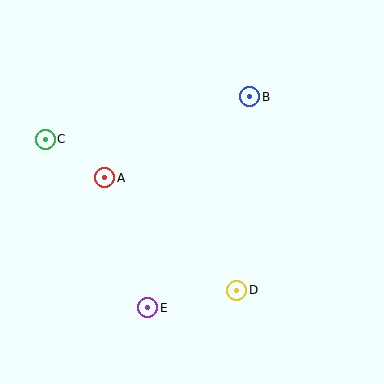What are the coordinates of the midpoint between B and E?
The midpoint between B and E is at (199, 202).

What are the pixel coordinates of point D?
Point D is at (237, 291).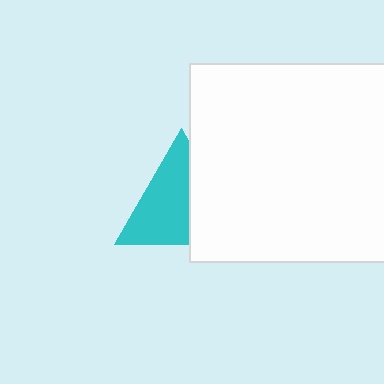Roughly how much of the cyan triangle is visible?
About half of it is visible (roughly 61%).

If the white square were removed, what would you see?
You would see the complete cyan triangle.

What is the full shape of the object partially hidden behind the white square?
The partially hidden object is a cyan triangle.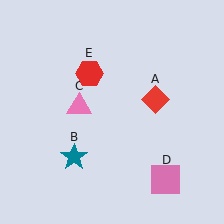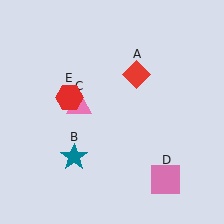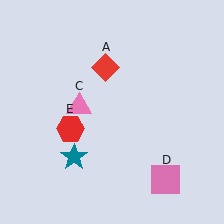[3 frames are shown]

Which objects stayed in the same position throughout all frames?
Teal star (object B) and pink triangle (object C) and pink square (object D) remained stationary.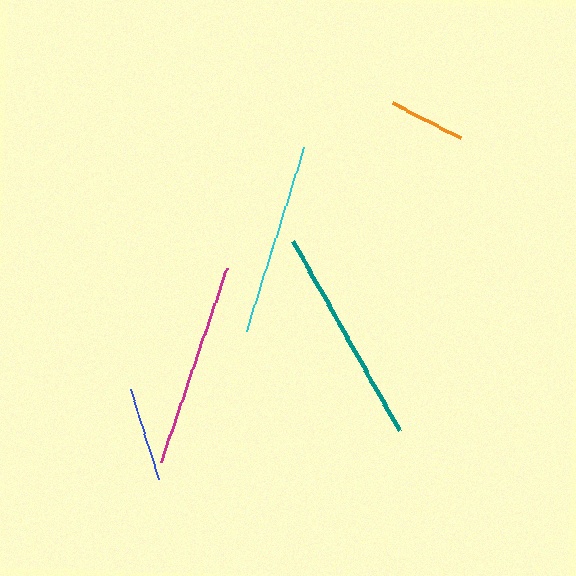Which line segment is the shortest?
The orange line is the shortest at approximately 76 pixels.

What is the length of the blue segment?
The blue segment is approximately 95 pixels long.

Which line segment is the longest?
The teal line is the longest at approximately 218 pixels.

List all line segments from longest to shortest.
From longest to shortest: teal, magenta, cyan, blue, orange.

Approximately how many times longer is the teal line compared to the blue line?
The teal line is approximately 2.3 times the length of the blue line.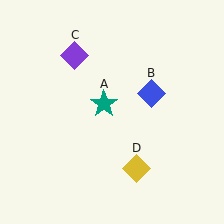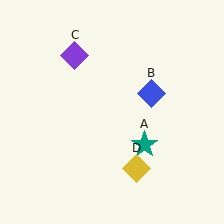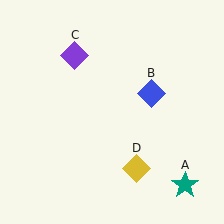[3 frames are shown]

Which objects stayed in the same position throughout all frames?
Blue diamond (object B) and purple diamond (object C) and yellow diamond (object D) remained stationary.